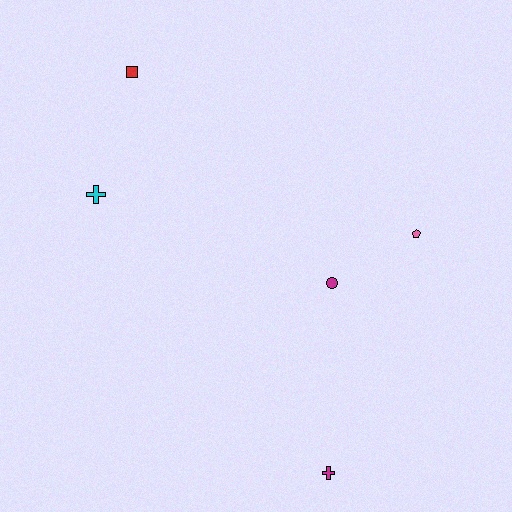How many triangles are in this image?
There are no triangles.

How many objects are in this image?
There are 5 objects.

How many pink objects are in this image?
There is 1 pink object.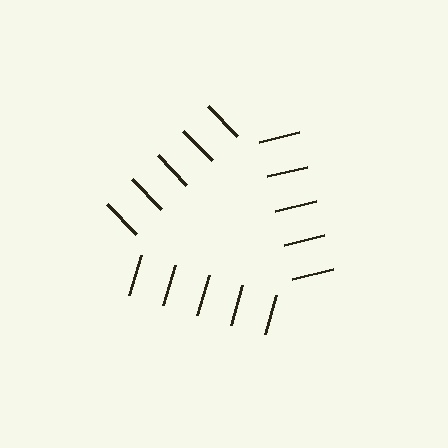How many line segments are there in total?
15 — 5 along each of the 3 edges.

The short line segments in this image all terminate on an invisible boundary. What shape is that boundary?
An illusory triangle — the line segments terminate on its edges but no continuous stroke is drawn.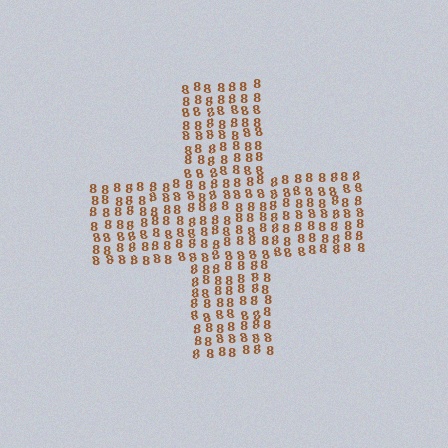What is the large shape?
The large shape is a cross.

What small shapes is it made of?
It is made of small digit 8's.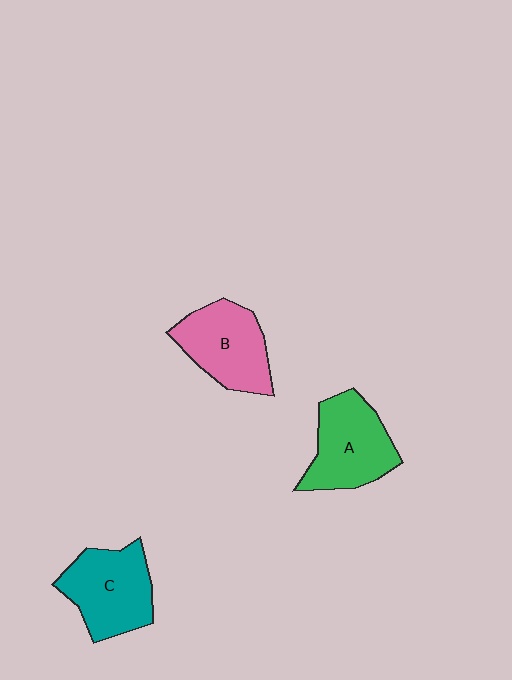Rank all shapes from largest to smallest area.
From largest to smallest: C (teal), A (green), B (pink).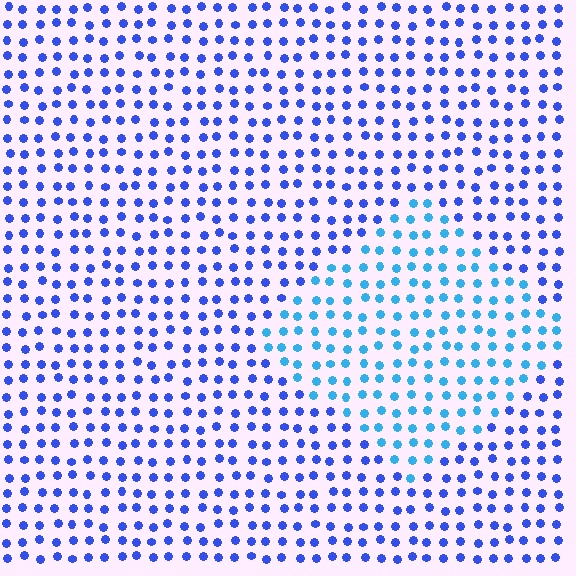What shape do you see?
I see a diamond.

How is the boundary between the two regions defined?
The boundary is defined purely by a slight shift in hue (about 32 degrees). Spacing, size, and orientation are identical on both sides.